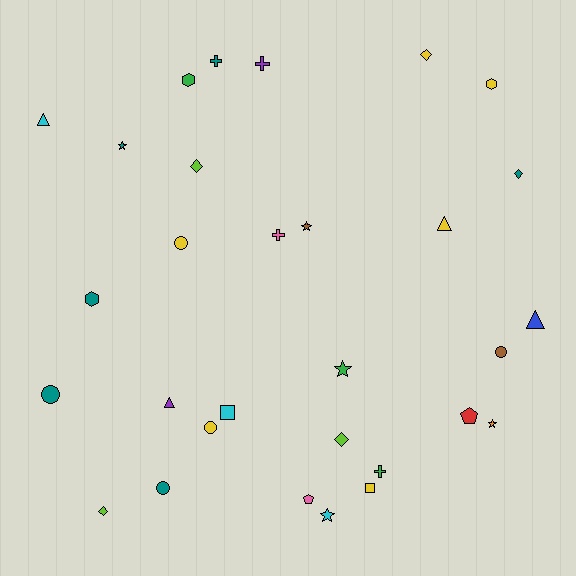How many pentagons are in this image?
There are 2 pentagons.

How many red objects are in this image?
There is 1 red object.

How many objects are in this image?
There are 30 objects.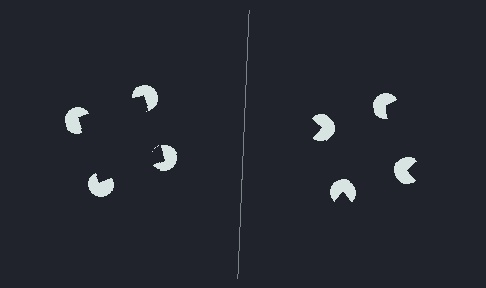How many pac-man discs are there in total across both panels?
8 — 4 on each side.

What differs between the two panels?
The pac-man discs are positioned identically on both sides; only the wedge orientations differ. On the left they align to a square; on the right they are misaligned.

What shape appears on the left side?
An illusory square.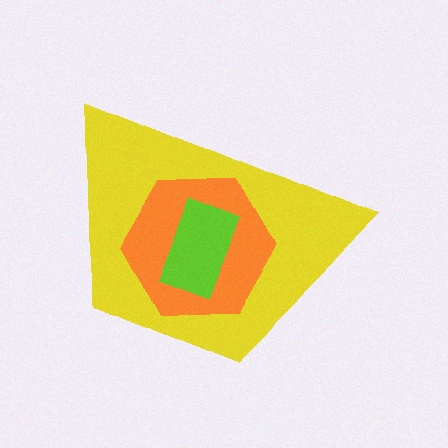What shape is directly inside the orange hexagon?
The lime rectangle.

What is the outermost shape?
The yellow trapezoid.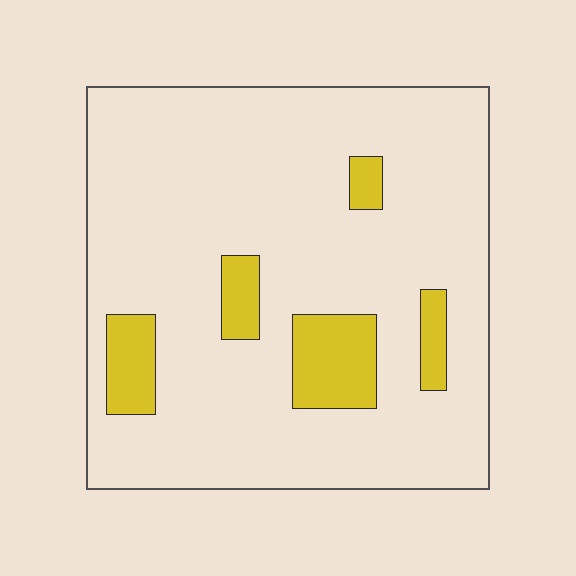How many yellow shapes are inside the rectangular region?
5.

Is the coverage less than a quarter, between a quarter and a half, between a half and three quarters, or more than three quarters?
Less than a quarter.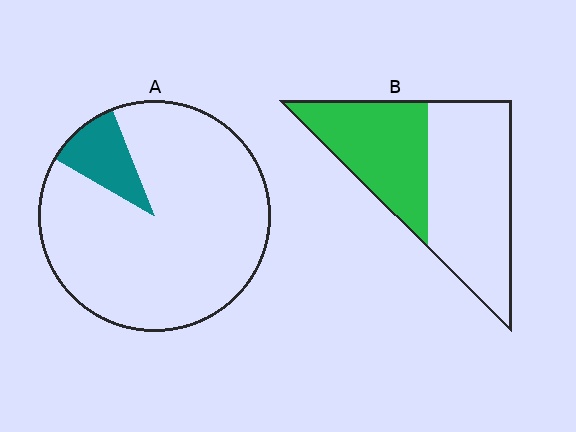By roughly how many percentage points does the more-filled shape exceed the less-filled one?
By roughly 30 percentage points (B over A).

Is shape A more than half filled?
No.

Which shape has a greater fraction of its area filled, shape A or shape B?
Shape B.